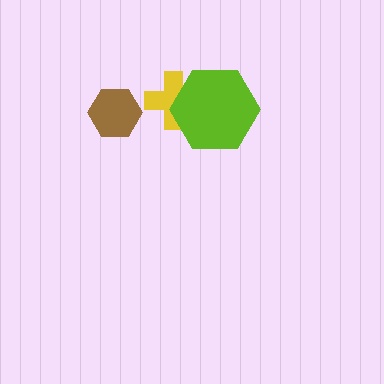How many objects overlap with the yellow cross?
1 object overlaps with the yellow cross.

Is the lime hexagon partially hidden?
No, no other shape covers it.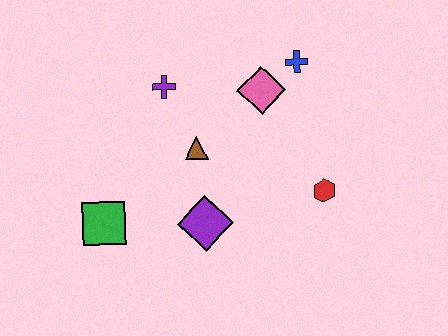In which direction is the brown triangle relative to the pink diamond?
The brown triangle is to the left of the pink diamond.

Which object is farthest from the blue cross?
The green square is farthest from the blue cross.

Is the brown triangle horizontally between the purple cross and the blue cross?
Yes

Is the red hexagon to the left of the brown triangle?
No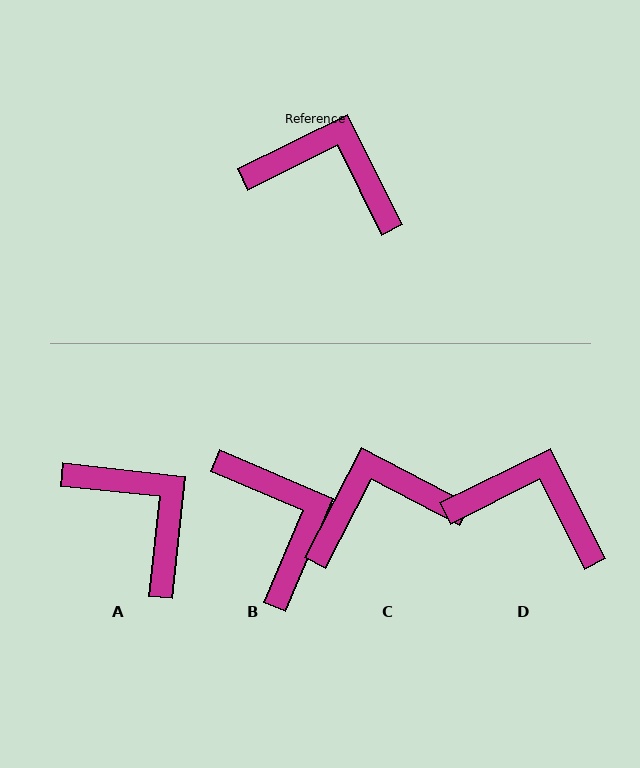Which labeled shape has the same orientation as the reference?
D.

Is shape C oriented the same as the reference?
No, it is off by about 36 degrees.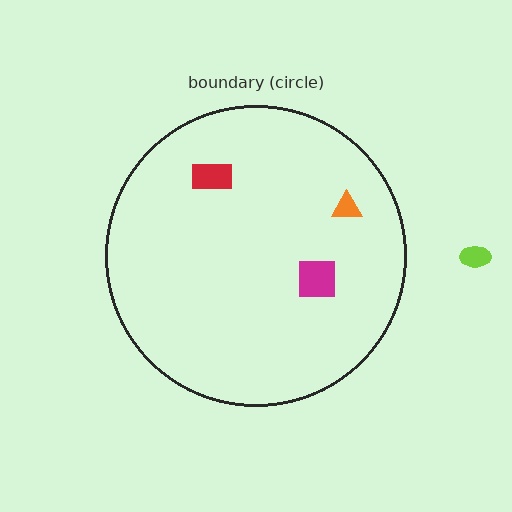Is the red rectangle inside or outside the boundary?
Inside.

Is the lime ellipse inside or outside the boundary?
Outside.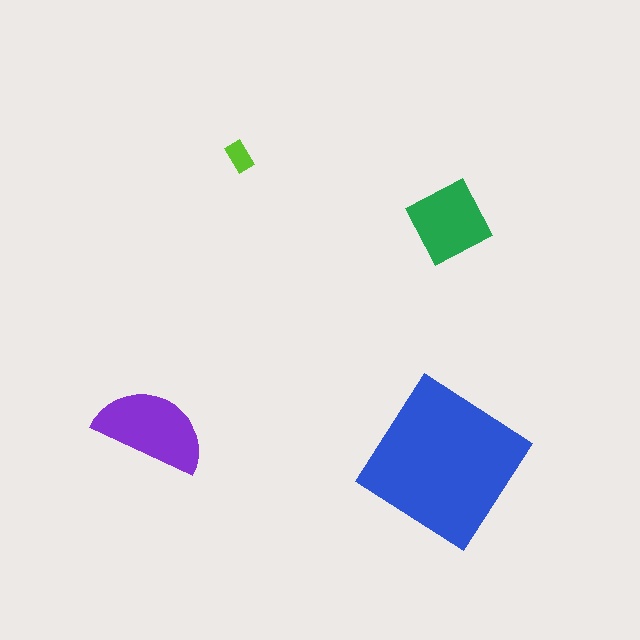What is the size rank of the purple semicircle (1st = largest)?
2nd.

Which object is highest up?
The lime rectangle is topmost.